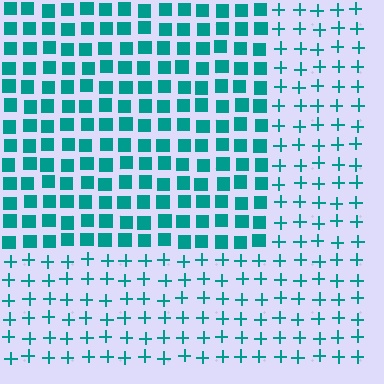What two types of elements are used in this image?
The image uses squares inside the rectangle region and plus signs outside it.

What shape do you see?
I see a rectangle.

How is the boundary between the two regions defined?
The boundary is defined by a change in element shape: squares inside vs. plus signs outside. All elements share the same color and spacing.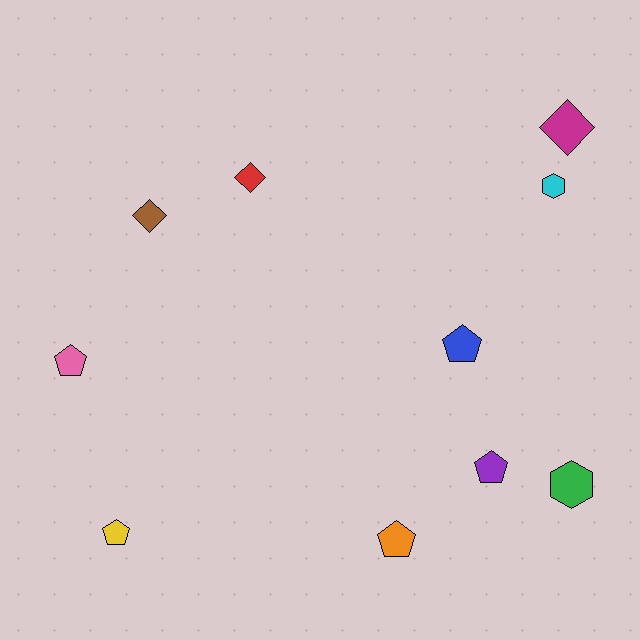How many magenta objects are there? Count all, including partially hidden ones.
There is 1 magenta object.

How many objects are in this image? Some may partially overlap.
There are 10 objects.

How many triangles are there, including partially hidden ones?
There are no triangles.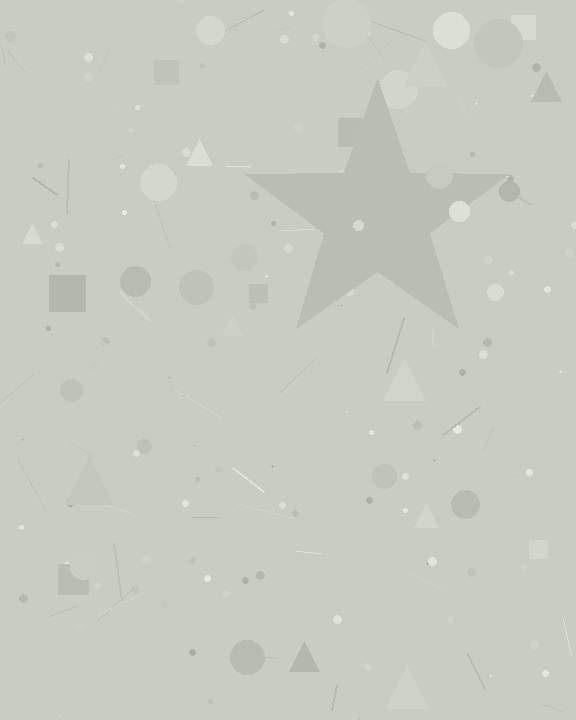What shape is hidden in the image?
A star is hidden in the image.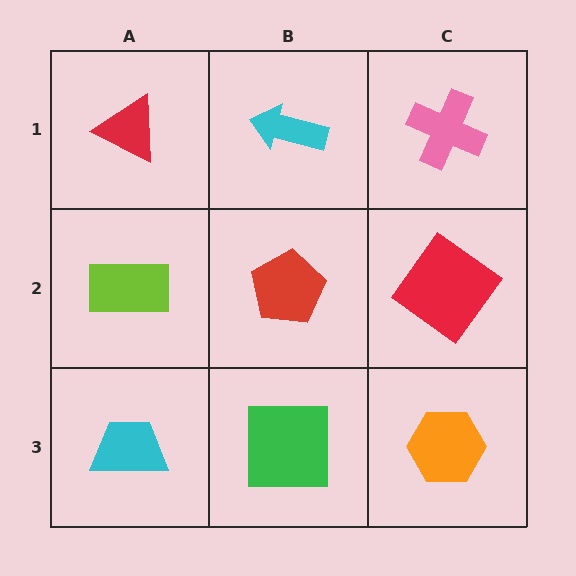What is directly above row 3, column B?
A red pentagon.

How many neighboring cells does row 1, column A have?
2.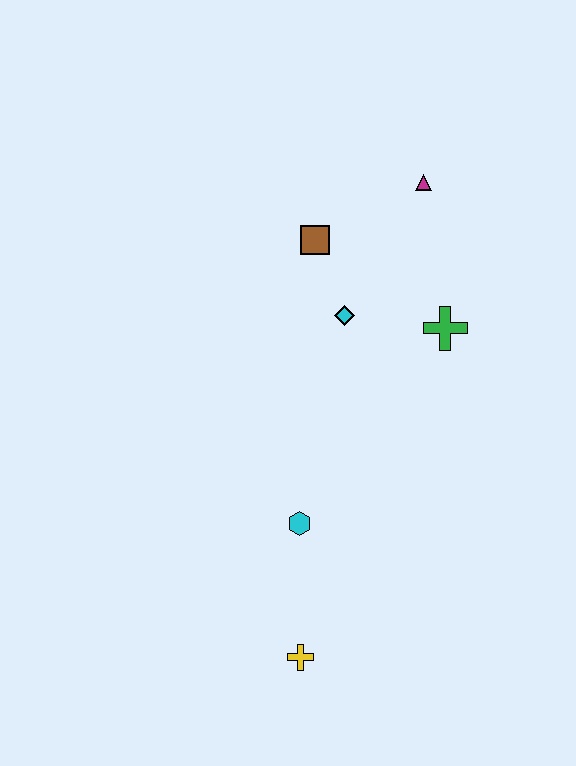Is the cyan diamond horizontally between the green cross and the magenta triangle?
No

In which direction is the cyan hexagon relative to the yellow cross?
The cyan hexagon is above the yellow cross.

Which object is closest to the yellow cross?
The cyan hexagon is closest to the yellow cross.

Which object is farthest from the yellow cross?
The magenta triangle is farthest from the yellow cross.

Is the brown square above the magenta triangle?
No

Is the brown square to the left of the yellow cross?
No